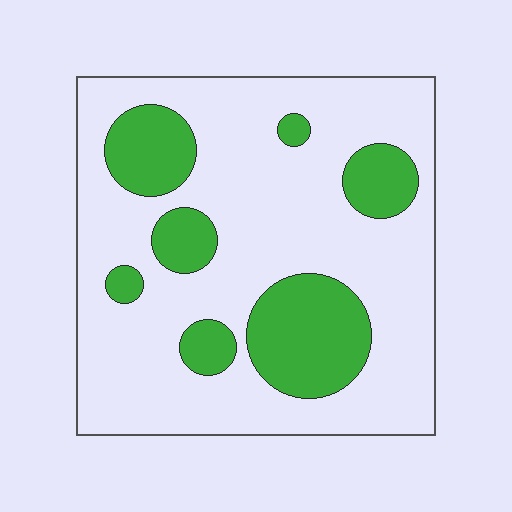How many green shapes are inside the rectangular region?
7.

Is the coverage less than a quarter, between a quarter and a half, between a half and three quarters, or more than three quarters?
Less than a quarter.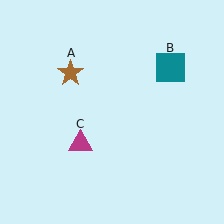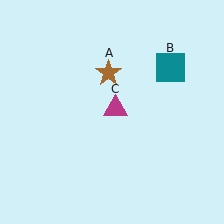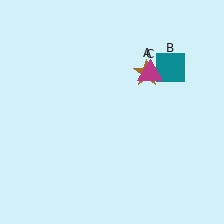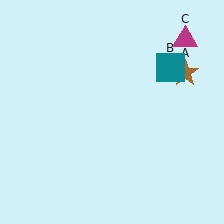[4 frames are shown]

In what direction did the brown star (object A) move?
The brown star (object A) moved right.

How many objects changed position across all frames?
2 objects changed position: brown star (object A), magenta triangle (object C).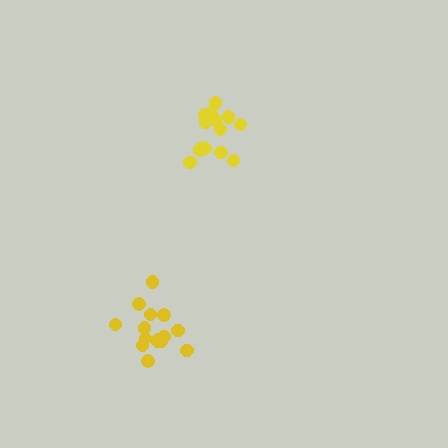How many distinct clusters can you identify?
There are 2 distinct clusters.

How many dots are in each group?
Group 1: 16 dots, Group 2: 14 dots (30 total).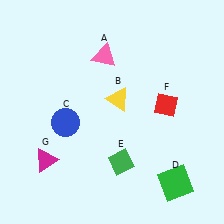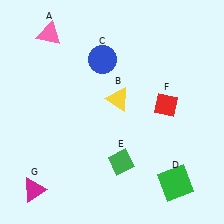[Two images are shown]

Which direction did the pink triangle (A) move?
The pink triangle (A) moved left.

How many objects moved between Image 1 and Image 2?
3 objects moved between the two images.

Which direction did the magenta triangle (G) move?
The magenta triangle (G) moved down.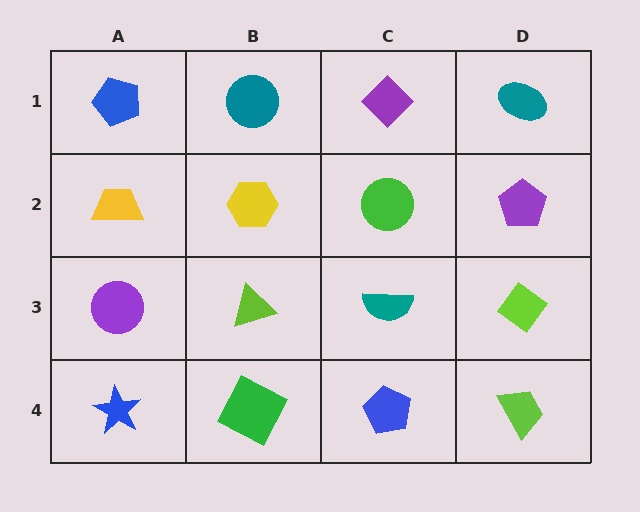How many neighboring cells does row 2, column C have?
4.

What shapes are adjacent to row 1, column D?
A purple pentagon (row 2, column D), a purple diamond (row 1, column C).